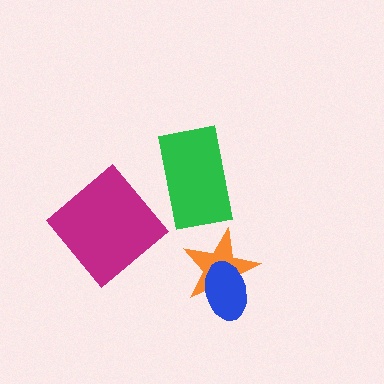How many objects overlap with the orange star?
1 object overlaps with the orange star.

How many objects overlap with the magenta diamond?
0 objects overlap with the magenta diamond.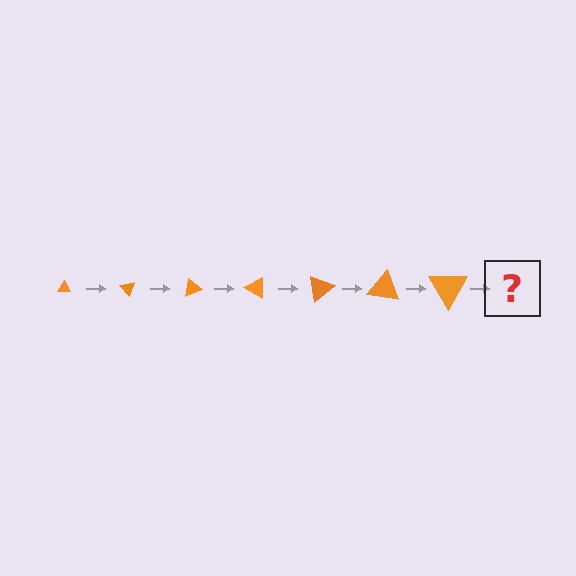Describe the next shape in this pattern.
It should be a triangle, larger than the previous one and rotated 350 degrees from the start.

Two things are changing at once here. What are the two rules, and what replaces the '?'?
The two rules are that the triangle grows larger each step and it rotates 50 degrees each step. The '?' should be a triangle, larger than the previous one and rotated 350 degrees from the start.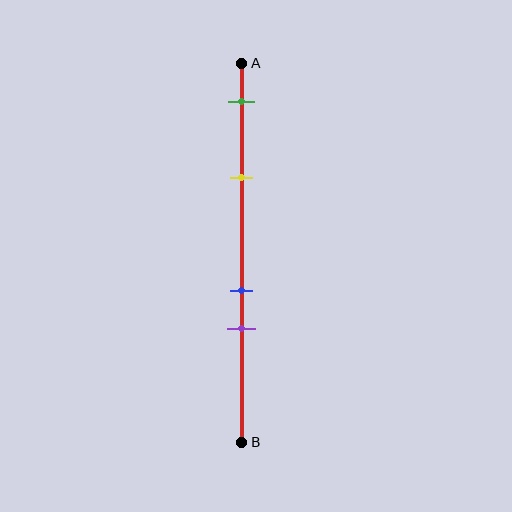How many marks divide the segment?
There are 4 marks dividing the segment.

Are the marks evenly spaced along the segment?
No, the marks are not evenly spaced.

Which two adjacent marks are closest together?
The blue and purple marks are the closest adjacent pair.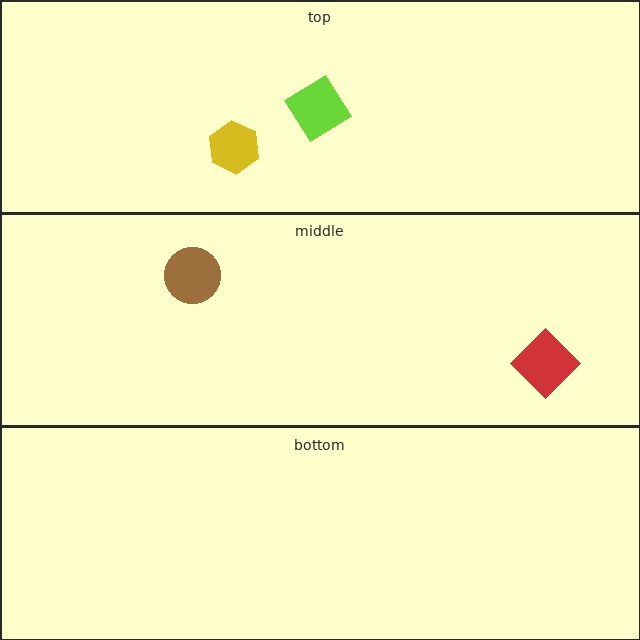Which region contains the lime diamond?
The top region.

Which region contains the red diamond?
The middle region.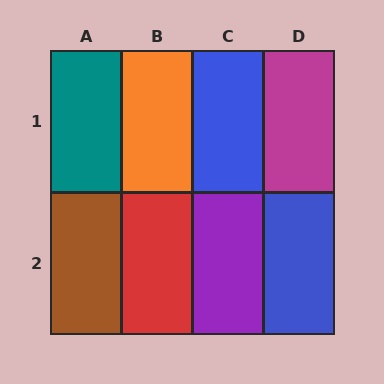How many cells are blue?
2 cells are blue.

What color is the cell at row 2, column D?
Blue.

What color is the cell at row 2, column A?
Brown.